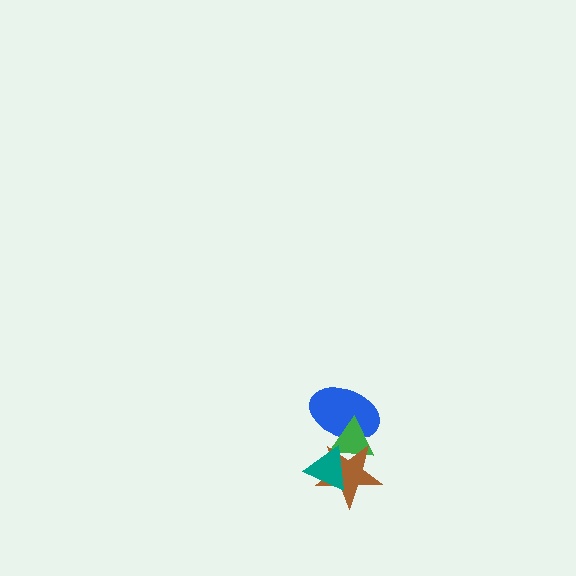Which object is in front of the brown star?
The teal triangle is in front of the brown star.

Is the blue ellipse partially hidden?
Yes, it is partially covered by another shape.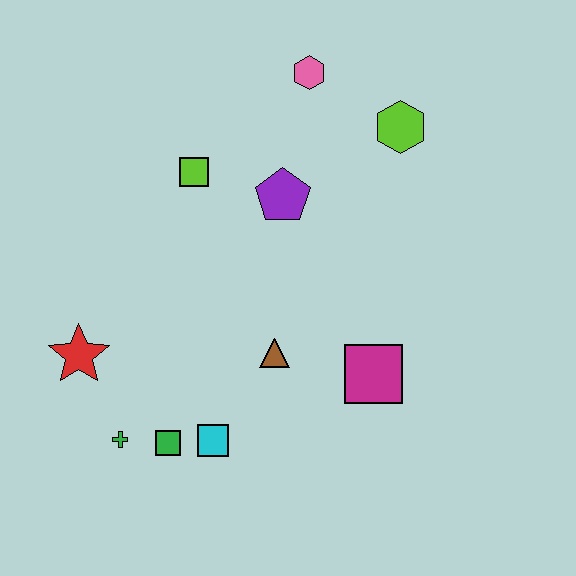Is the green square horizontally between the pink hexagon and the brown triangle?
No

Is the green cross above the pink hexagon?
No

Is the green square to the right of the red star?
Yes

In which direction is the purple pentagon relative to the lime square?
The purple pentagon is to the right of the lime square.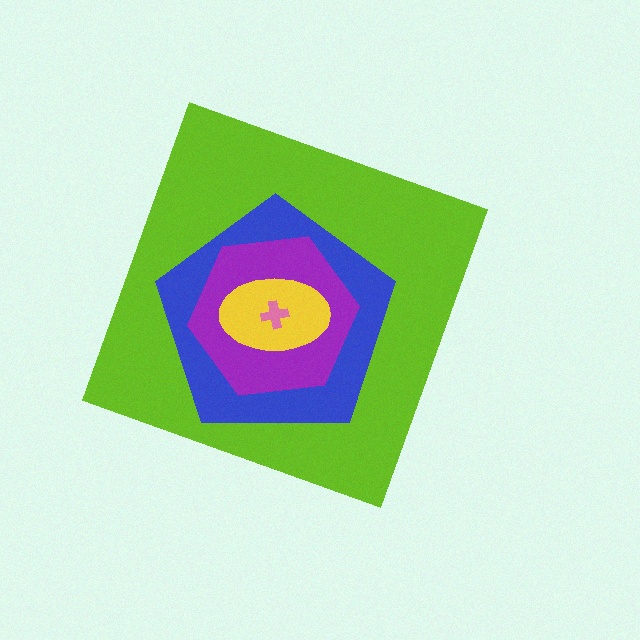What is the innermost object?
The pink cross.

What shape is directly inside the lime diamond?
The blue pentagon.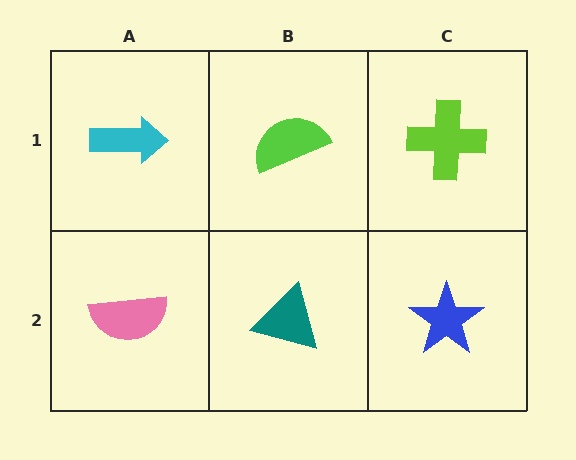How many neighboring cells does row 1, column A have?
2.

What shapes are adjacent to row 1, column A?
A pink semicircle (row 2, column A), a lime semicircle (row 1, column B).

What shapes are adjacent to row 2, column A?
A cyan arrow (row 1, column A), a teal triangle (row 2, column B).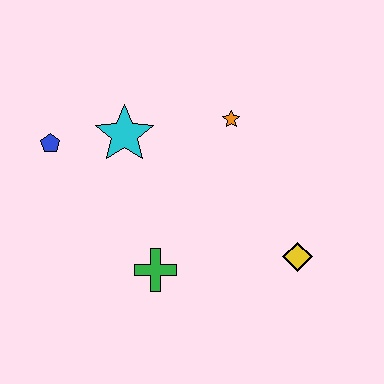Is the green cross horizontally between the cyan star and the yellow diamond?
Yes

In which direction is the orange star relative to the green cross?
The orange star is above the green cross.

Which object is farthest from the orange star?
The blue pentagon is farthest from the orange star.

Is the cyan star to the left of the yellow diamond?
Yes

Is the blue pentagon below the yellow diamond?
No